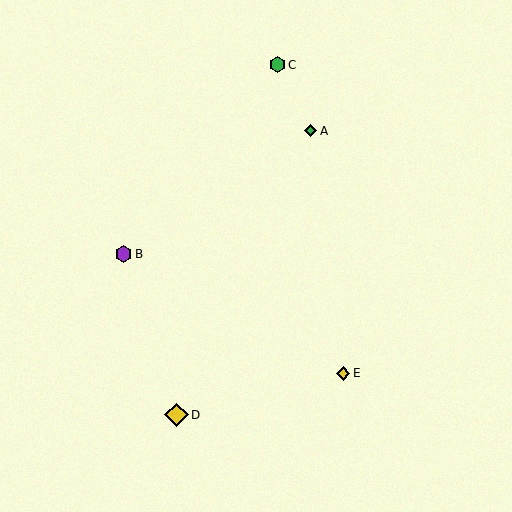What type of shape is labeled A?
Shape A is a green diamond.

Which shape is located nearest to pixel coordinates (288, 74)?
The green hexagon (labeled C) at (277, 65) is nearest to that location.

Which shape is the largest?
The yellow diamond (labeled D) is the largest.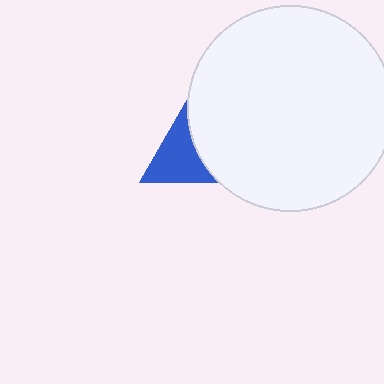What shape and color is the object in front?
The object in front is a white circle.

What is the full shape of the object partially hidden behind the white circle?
The partially hidden object is a blue triangle.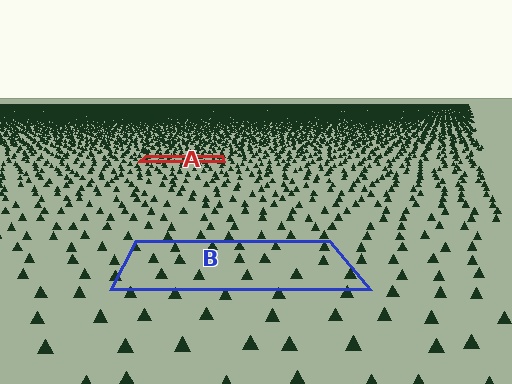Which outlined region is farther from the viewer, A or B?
Region A is farther from the viewer — the texture elements inside it appear smaller and more densely packed.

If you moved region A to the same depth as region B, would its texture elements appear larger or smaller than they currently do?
They would appear larger. At a closer depth, the same texture elements are projected at a bigger on-screen size.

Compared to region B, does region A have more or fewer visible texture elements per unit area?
Region A has more texture elements per unit area — they are packed more densely because it is farther away.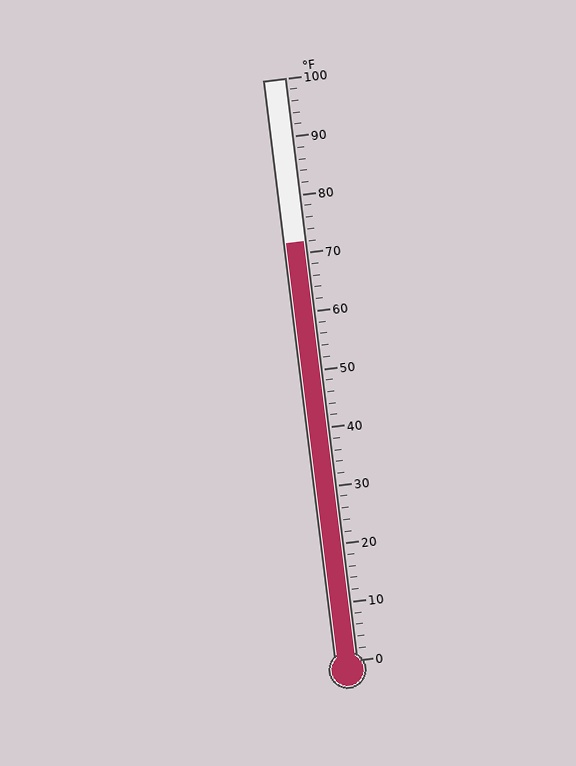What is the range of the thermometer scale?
The thermometer scale ranges from 0°F to 100°F.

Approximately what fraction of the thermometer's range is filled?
The thermometer is filled to approximately 70% of its range.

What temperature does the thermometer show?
The thermometer shows approximately 72°F.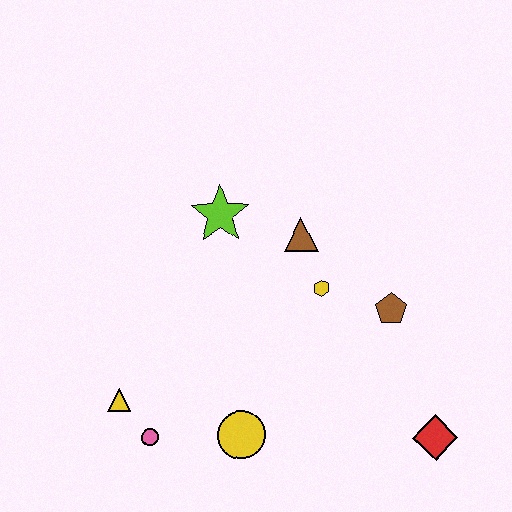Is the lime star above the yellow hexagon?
Yes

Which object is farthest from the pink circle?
The red diamond is farthest from the pink circle.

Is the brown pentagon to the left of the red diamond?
Yes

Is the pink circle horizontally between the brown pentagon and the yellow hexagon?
No